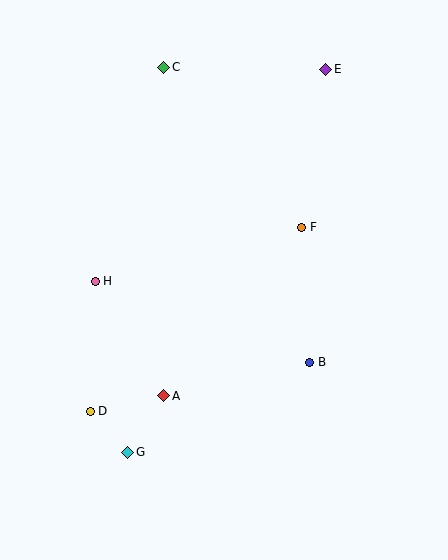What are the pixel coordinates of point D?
Point D is at (90, 411).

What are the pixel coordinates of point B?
Point B is at (310, 362).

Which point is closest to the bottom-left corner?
Point G is closest to the bottom-left corner.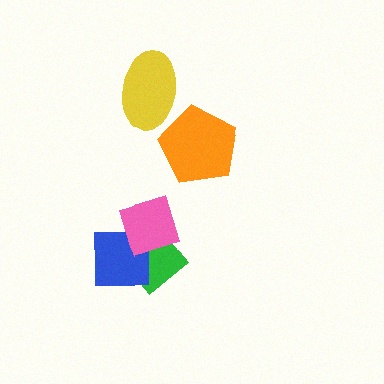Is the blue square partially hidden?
Yes, it is partially covered by another shape.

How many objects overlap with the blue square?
2 objects overlap with the blue square.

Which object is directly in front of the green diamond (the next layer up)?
The blue square is directly in front of the green diamond.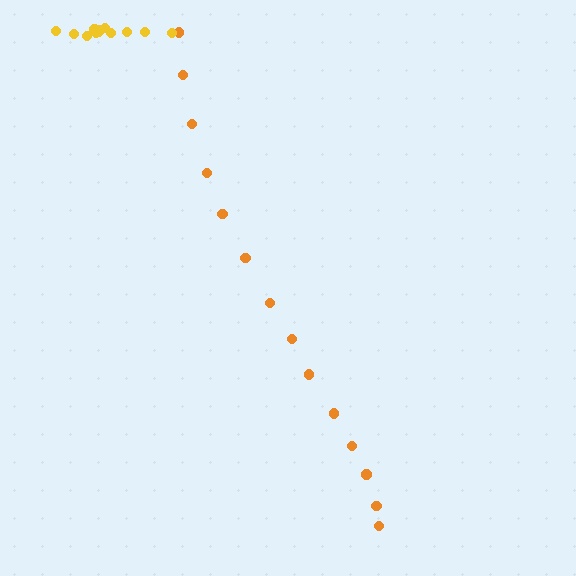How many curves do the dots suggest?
There are 2 distinct paths.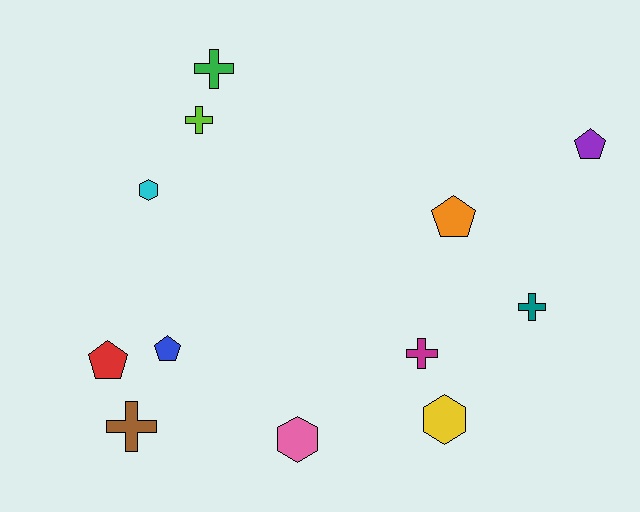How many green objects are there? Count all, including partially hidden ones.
There is 1 green object.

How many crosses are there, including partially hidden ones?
There are 5 crosses.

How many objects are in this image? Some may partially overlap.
There are 12 objects.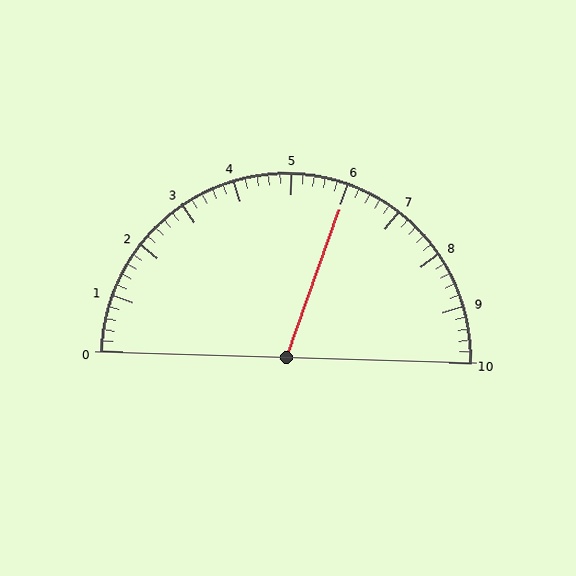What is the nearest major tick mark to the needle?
The nearest major tick mark is 6.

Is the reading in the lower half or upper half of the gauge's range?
The reading is in the upper half of the range (0 to 10).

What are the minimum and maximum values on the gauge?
The gauge ranges from 0 to 10.